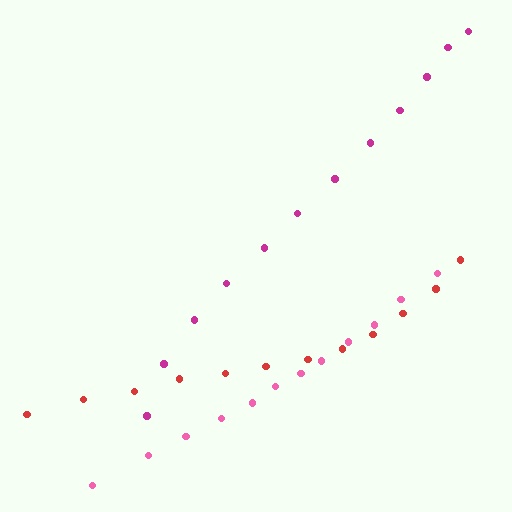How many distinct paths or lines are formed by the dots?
There are 3 distinct paths.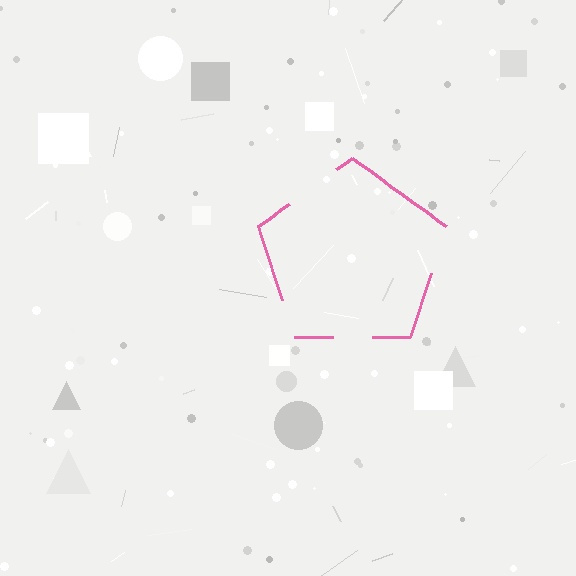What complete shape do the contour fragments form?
The contour fragments form a pentagon.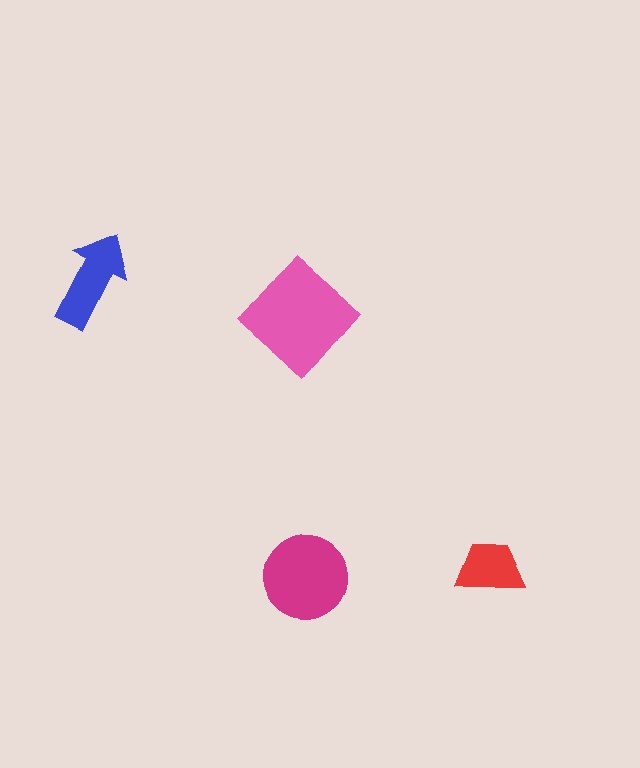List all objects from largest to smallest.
The pink diamond, the magenta circle, the blue arrow, the red trapezoid.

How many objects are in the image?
There are 4 objects in the image.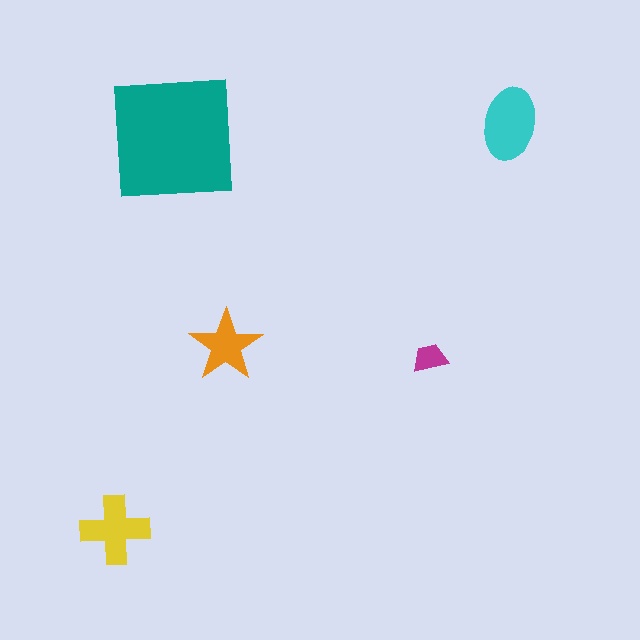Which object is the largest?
The teal square.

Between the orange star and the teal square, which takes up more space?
The teal square.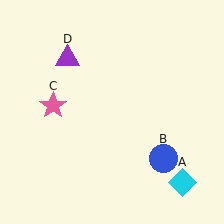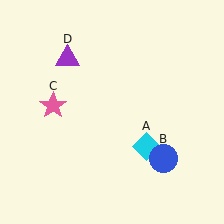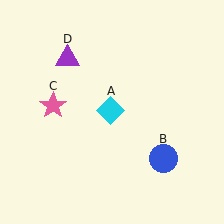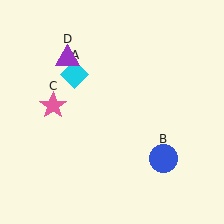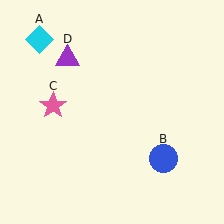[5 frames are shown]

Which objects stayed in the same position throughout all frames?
Blue circle (object B) and pink star (object C) and purple triangle (object D) remained stationary.